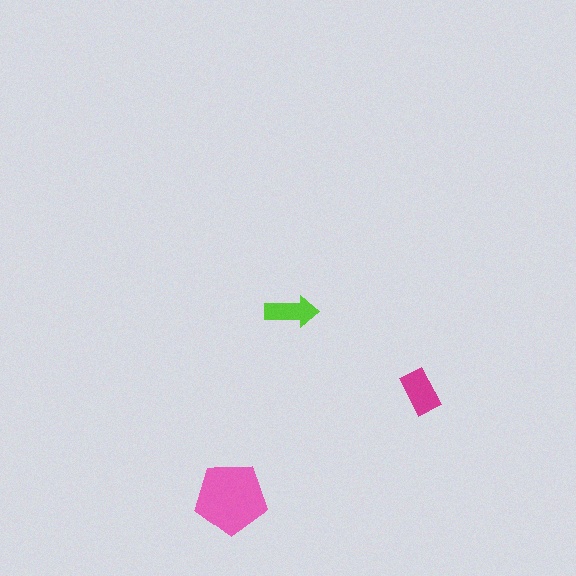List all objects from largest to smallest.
The pink pentagon, the magenta rectangle, the lime arrow.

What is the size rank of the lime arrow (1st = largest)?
3rd.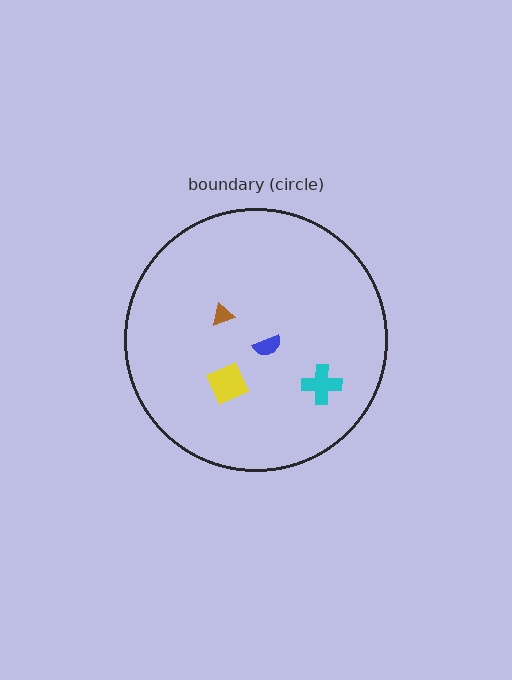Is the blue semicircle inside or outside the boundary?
Inside.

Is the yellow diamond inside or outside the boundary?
Inside.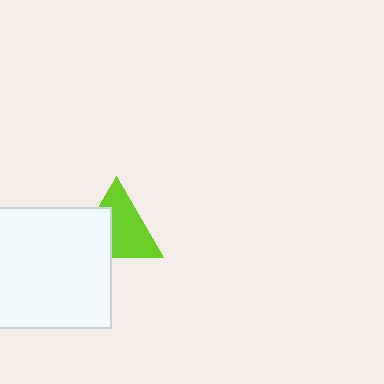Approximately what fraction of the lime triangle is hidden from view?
Roughly 36% of the lime triangle is hidden behind the white square.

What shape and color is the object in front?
The object in front is a white square.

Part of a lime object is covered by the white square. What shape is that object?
It is a triangle.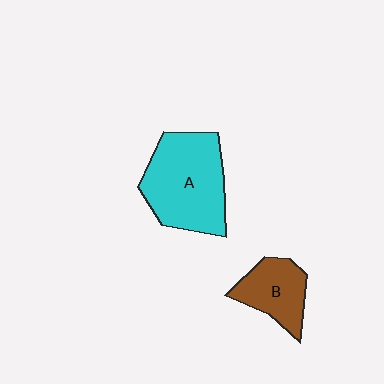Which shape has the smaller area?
Shape B (brown).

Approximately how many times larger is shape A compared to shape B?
Approximately 1.9 times.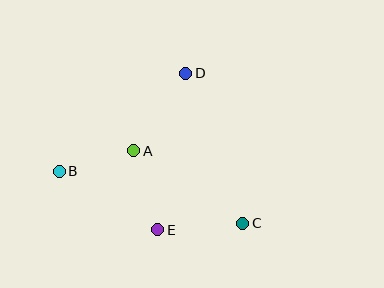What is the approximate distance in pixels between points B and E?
The distance between B and E is approximately 114 pixels.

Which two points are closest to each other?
Points A and B are closest to each other.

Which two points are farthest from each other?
Points B and C are farthest from each other.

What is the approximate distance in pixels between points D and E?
The distance between D and E is approximately 159 pixels.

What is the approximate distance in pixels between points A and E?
The distance between A and E is approximately 82 pixels.